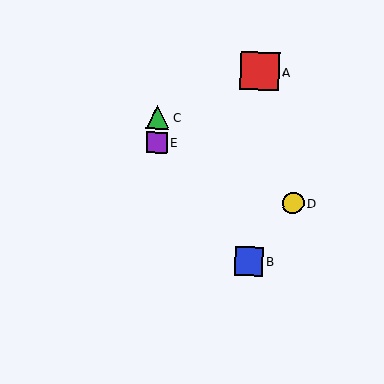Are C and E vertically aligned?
Yes, both are at x≈158.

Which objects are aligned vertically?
Objects C, E are aligned vertically.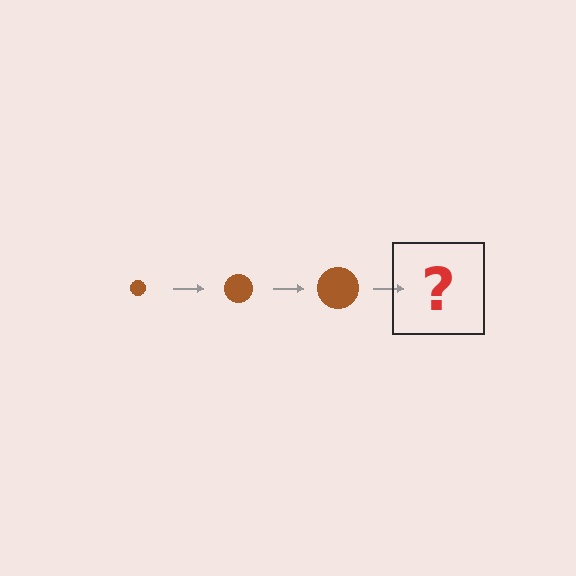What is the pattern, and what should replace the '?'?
The pattern is that the circle gets progressively larger each step. The '?' should be a brown circle, larger than the previous one.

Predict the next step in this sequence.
The next step is a brown circle, larger than the previous one.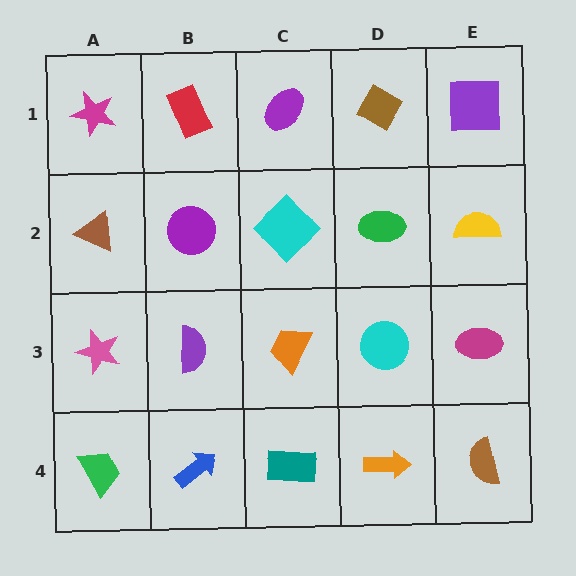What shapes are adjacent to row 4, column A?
A pink star (row 3, column A), a blue arrow (row 4, column B).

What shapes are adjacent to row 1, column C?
A cyan diamond (row 2, column C), a red rectangle (row 1, column B), a brown diamond (row 1, column D).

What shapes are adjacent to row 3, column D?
A green ellipse (row 2, column D), an orange arrow (row 4, column D), an orange trapezoid (row 3, column C), a magenta ellipse (row 3, column E).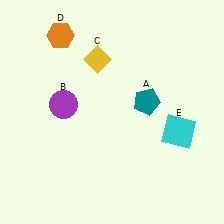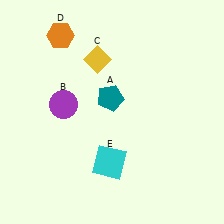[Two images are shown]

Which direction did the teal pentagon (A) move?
The teal pentagon (A) moved left.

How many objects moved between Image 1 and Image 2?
2 objects moved between the two images.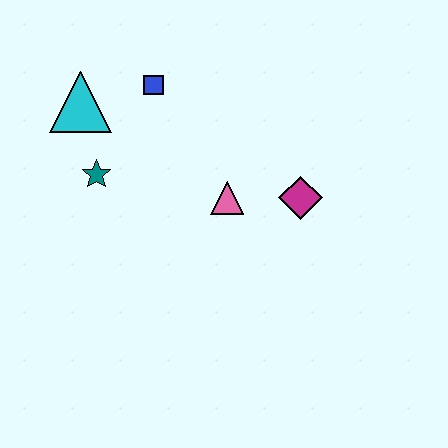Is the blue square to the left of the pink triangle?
Yes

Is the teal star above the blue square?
No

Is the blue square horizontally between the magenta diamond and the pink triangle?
No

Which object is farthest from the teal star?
The magenta diamond is farthest from the teal star.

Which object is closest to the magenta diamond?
The pink triangle is closest to the magenta diamond.